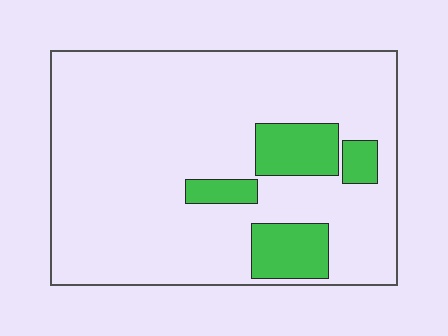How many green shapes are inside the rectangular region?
4.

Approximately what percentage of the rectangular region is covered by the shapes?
Approximately 15%.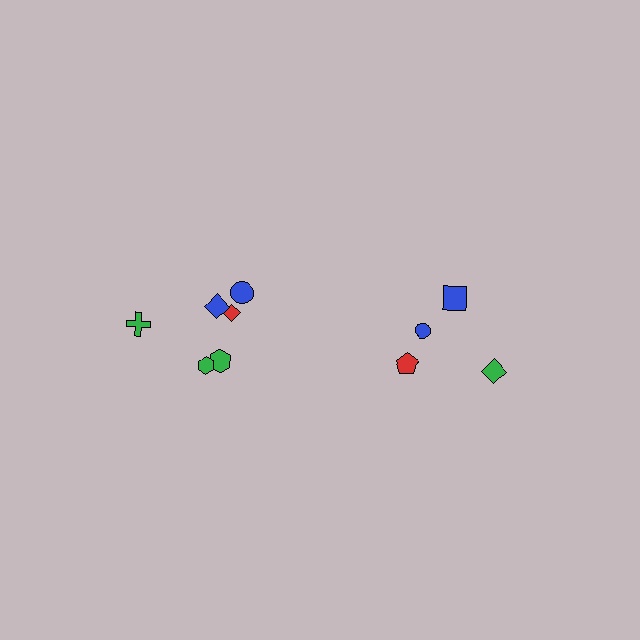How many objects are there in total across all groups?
There are 10 objects.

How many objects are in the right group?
There are 4 objects.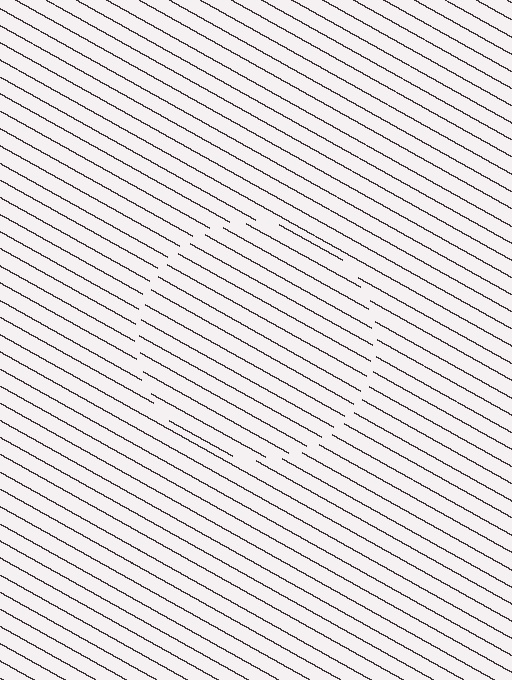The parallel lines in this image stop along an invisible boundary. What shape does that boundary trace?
An illusory circle. The interior of the shape contains the same grating, shifted by half a period — the contour is defined by the phase discontinuity where line-ends from the inner and outer gratings abut.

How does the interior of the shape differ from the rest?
The interior of the shape contains the same grating, shifted by half a period — the contour is defined by the phase discontinuity where line-ends from the inner and outer gratings abut.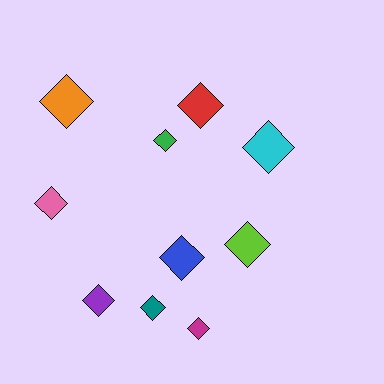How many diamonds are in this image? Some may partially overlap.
There are 10 diamonds.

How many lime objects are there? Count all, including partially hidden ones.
There is 1 lime object.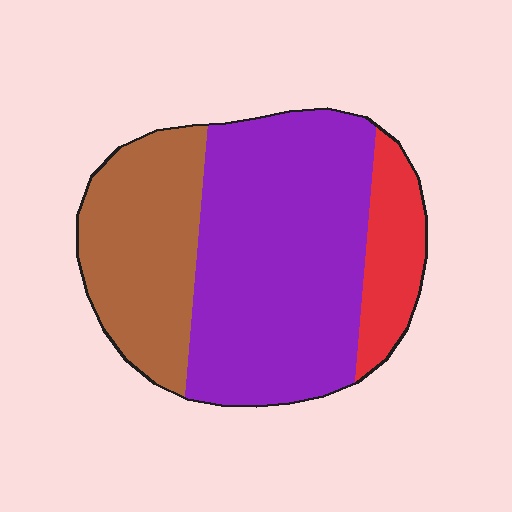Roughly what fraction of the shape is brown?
Brown covers about 30% of the shape.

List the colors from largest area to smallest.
From largest to smallest: purple, brown, red.